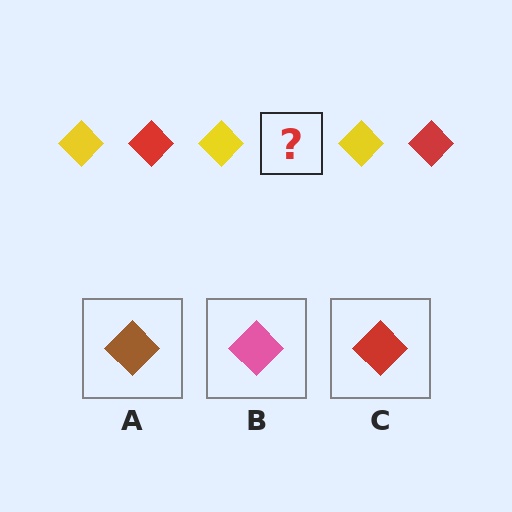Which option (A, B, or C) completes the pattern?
C.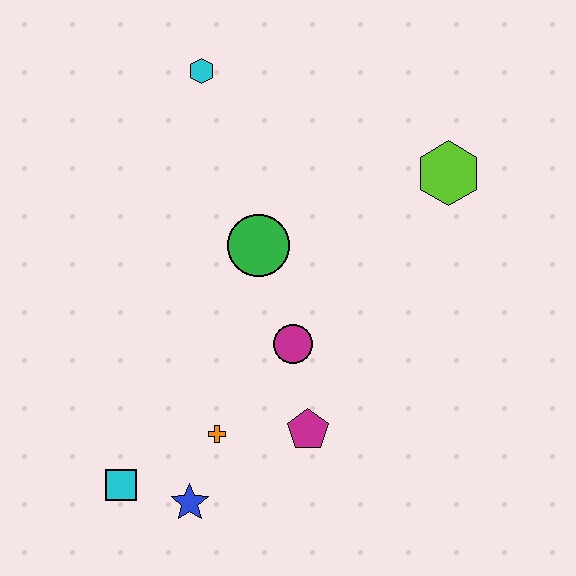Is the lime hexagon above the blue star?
Yes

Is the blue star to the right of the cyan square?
Yes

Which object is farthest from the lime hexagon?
The cyan square is farthest from the lime hexagon.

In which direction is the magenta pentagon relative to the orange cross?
The magenta pentagon is to the right of the orange cross.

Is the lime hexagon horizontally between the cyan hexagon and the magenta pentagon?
No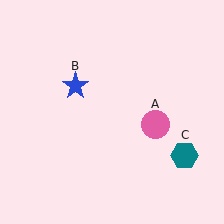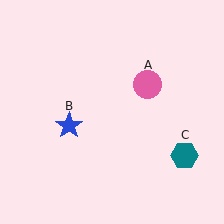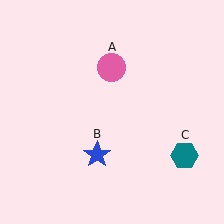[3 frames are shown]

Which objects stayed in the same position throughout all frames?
Teal hexagon (object C) remained stationary.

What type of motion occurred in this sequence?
The pink circle (object A), blue star (object B) rotated counterclockwise around the center of the scene.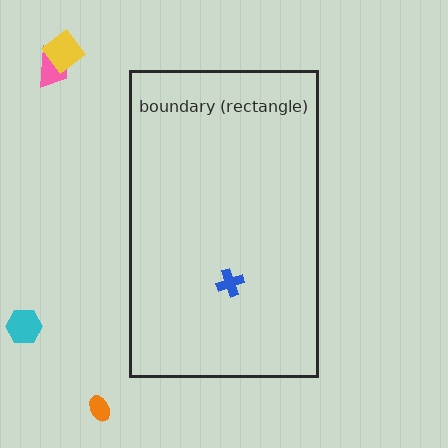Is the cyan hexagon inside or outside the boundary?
Outside.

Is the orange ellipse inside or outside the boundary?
Outside.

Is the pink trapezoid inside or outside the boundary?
Outside.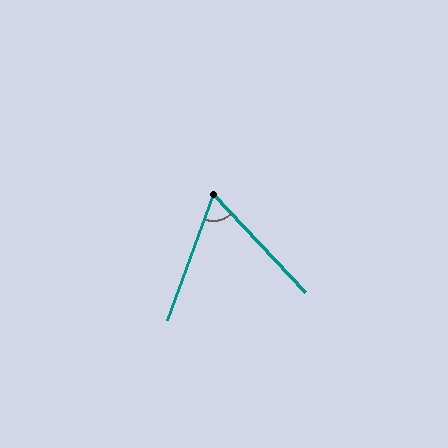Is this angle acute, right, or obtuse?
It is acute.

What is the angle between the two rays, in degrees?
Approximately 63 degrees.